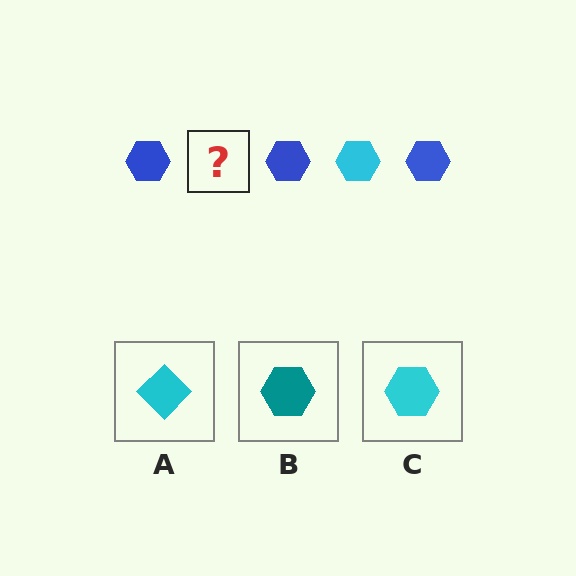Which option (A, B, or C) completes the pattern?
C.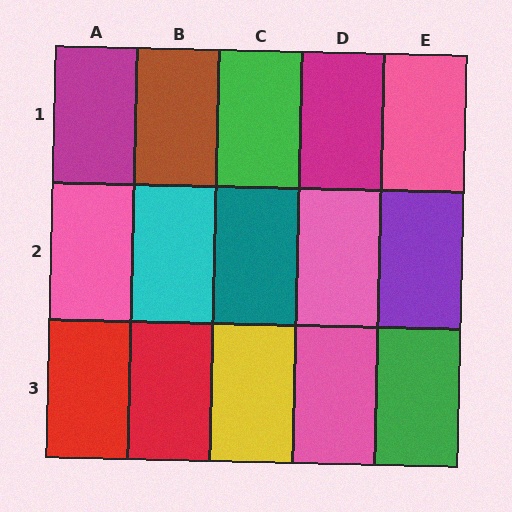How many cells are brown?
1 cell is brown.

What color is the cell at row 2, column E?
Purple.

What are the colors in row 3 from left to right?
Red, red, yellow, pink, green.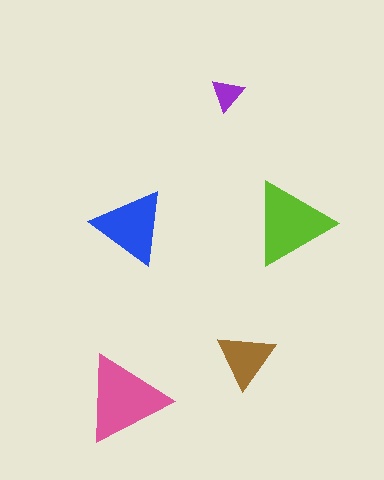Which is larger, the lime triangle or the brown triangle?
The lime one.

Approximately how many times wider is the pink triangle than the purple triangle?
About 2.5 times wider.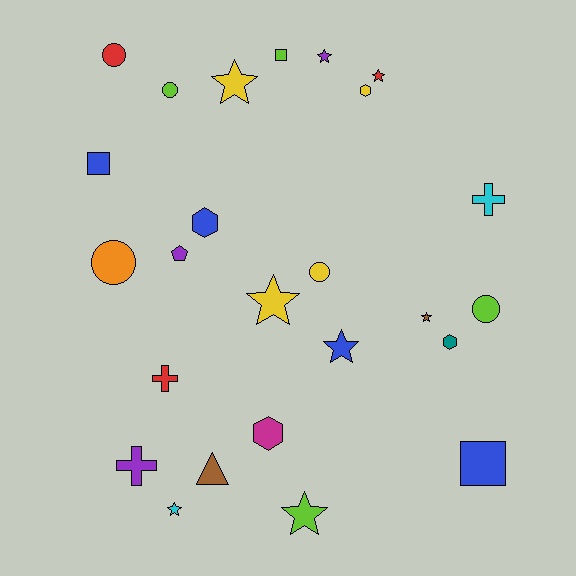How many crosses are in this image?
There are 3 crosses.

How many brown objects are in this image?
There are 2 brown objects.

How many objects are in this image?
There are 25 objects.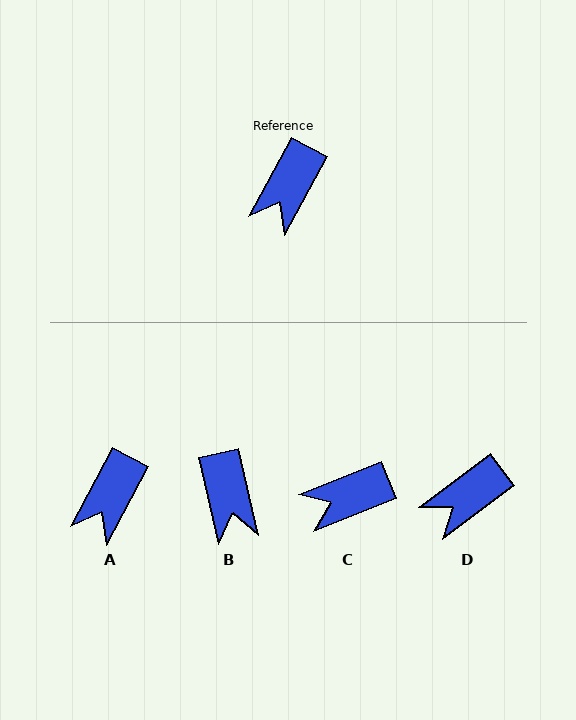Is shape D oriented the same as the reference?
No, it is off by about 25 degrees.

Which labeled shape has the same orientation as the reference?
A.